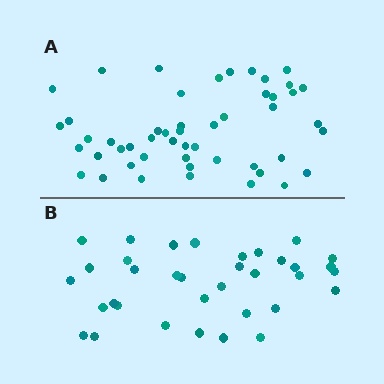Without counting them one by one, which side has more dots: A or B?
Region A (the top region) has more dots.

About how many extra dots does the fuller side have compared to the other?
Region A has approximately 15 more dots than region B.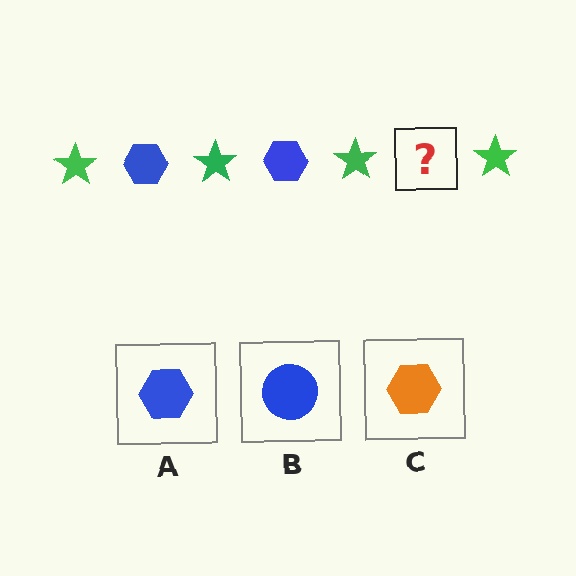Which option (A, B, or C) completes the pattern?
A.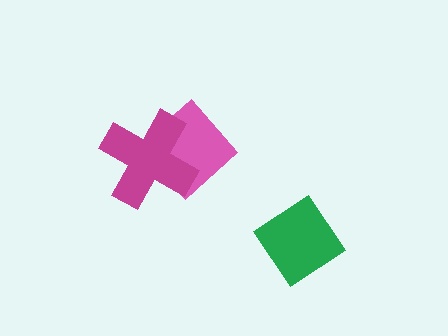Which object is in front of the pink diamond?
The magenta cross is in front of the pink diamond.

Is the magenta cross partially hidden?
No, no other shape covers it.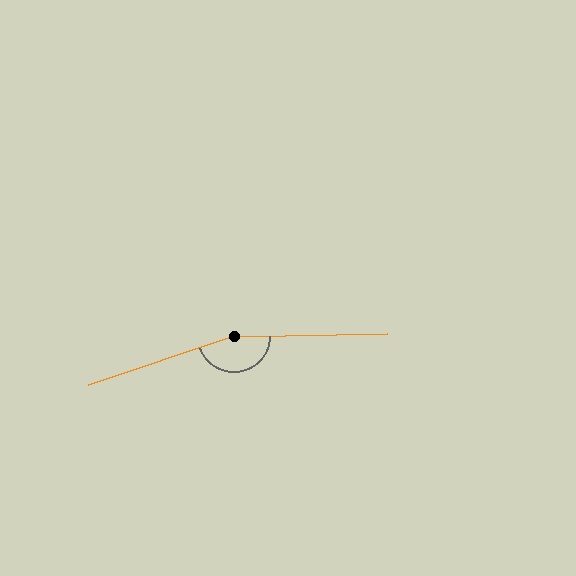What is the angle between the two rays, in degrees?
Approximately 162 degrees.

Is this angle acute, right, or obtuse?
It is obtuse.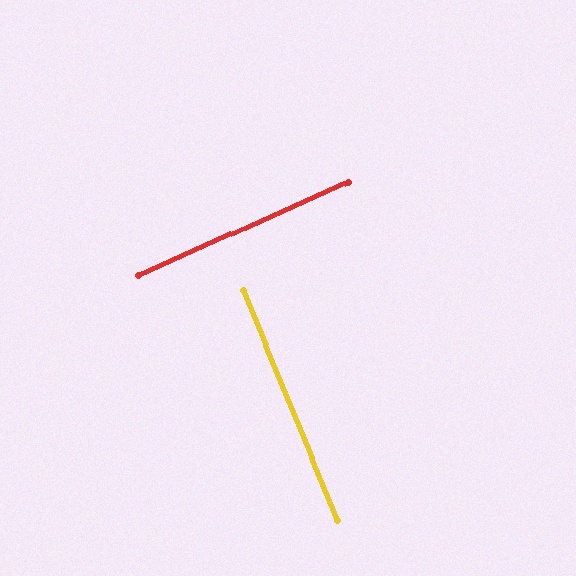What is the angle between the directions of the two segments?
Approximately 88 degrees.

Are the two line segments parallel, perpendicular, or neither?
Perpendicular — they meet at approximately 88°.